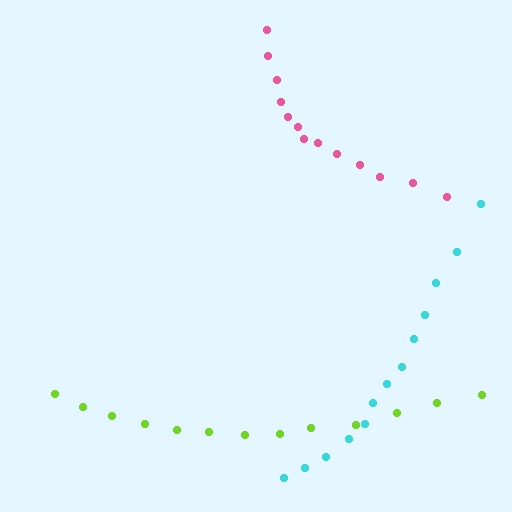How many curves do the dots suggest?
There are 3 distinct paths.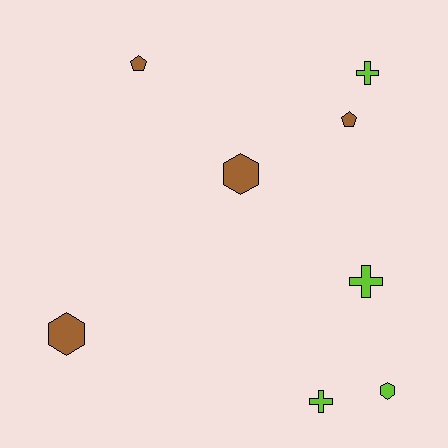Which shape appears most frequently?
Hexagon, with 3 objects.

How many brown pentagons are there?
There are 2 brown pentagons.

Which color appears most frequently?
Lime, with 4 objects.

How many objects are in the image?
There are 8 objects.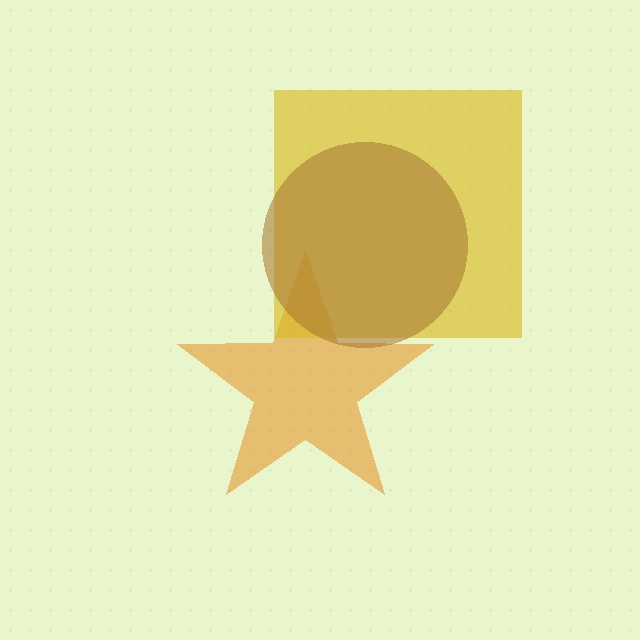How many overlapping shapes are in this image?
There are 3 overlapping shapes in the image.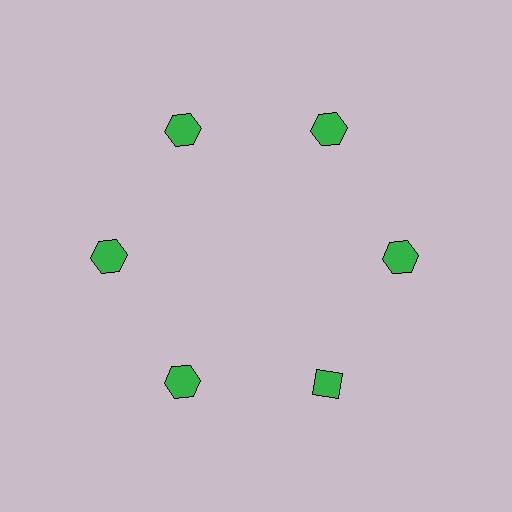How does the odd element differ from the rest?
It has a different shape: diamond instead of hexagon.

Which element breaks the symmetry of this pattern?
The green diamond at roughly the 5 o'clock position breaks the symmetry. All other shapes are green hexagons.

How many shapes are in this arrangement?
There are 6 shapes arranged in a ring pattern.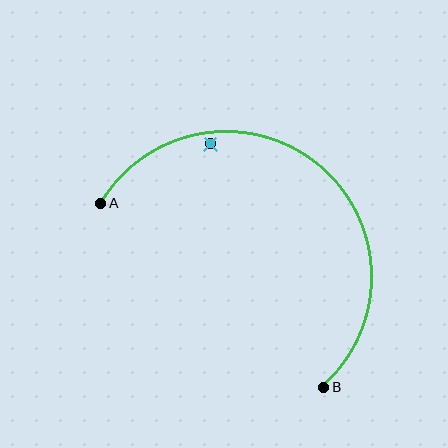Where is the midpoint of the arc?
The arc midpoint is the point on the curve farthest from the straight line joining A and B. It sits above and to the right of that line.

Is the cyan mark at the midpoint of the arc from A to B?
No — the cyan mark does not lie on the arc at all. It sits slightly inside the curve.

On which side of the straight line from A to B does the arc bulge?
The arc bulges above and to the right of the straight line connecting A and B.